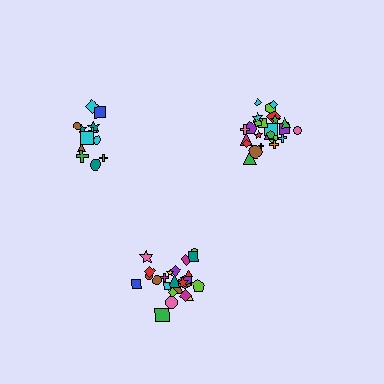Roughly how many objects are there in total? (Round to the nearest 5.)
Roughly 60 objects in total.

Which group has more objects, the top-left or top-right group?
The top-right group.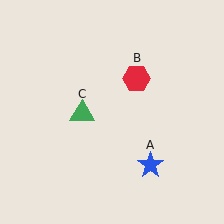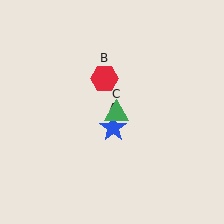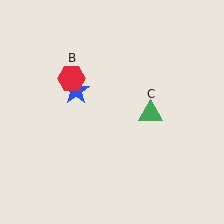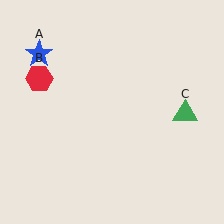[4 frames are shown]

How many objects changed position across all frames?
3 objects changed position: blue star (object A), red hexagon (object B), green triangle (object C).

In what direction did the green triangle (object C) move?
The green triangle (object C) moved right.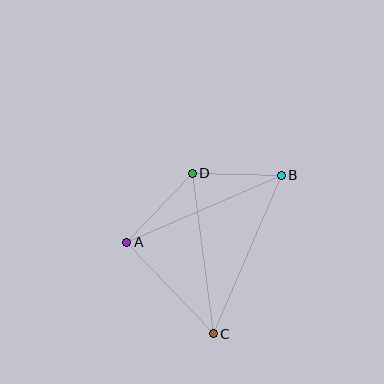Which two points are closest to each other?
Points B and D are closest to each other.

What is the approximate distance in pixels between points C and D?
The distance between C and D is approximately 162 pixels.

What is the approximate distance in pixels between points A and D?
The distance between A and D is approximately 95 pixels.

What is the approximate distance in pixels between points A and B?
The distance between A and B is approximately 168 pixels.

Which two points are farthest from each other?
Points B and C are farthest from each other.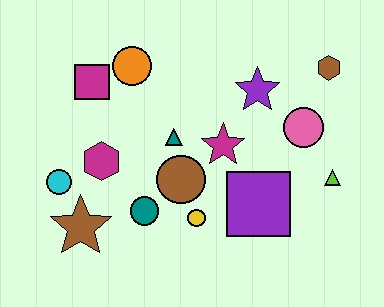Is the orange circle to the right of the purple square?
No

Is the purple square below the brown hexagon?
Yes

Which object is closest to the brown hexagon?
The pink circle is closest to the brown hexagon.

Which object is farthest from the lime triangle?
The cyan circle is farthest from the lime triangle.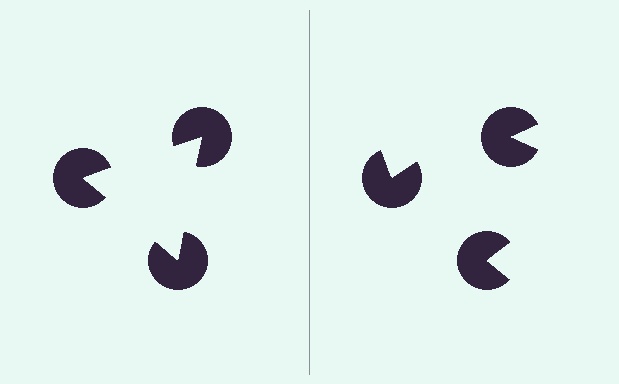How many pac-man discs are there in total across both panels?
6 — 3 on each side.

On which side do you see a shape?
An illusory triangle appears on the left side. On the right side the wedge cuts are rotated, so no coherent shape forms.